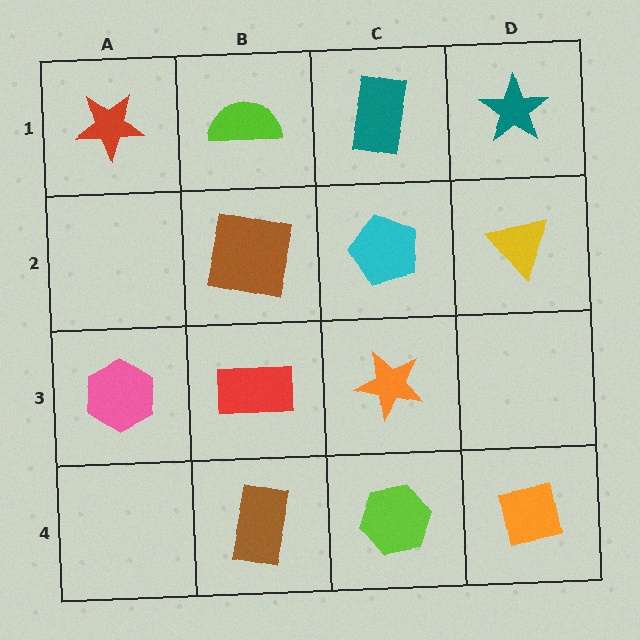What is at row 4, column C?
A lime hexagon.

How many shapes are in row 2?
3 shapes.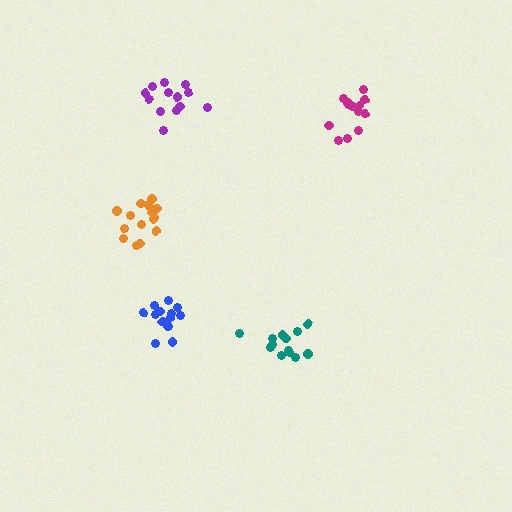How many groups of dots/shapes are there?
There are 5 groups.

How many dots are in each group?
Group 1: 16 dots, Group 2: 13 dots, Group 3: 14 dots, Group 4: 14 dots, Group 5: 13 dots (70 total).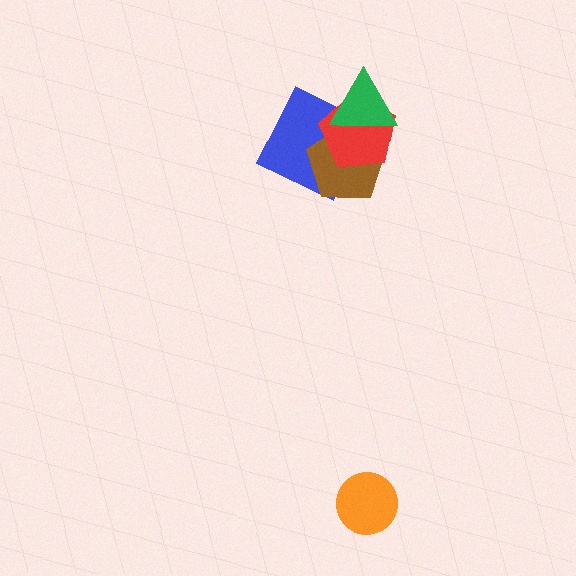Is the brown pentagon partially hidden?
Yes, it is partially covered by another shape.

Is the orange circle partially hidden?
No, no other shape covers it.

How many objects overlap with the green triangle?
3 objects overlap with the green triangle.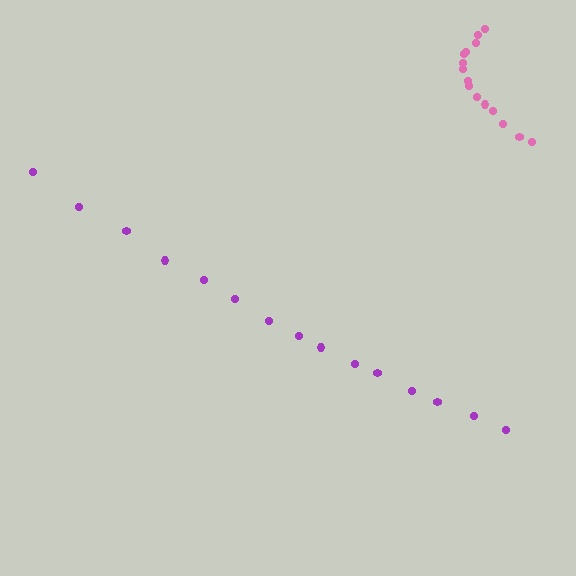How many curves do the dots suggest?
There are 2 distinct paths.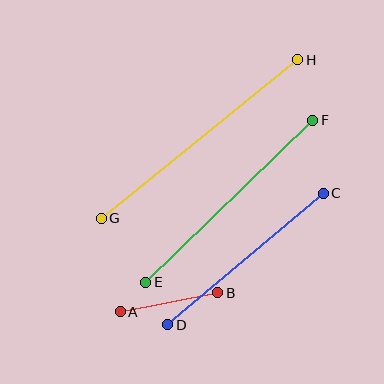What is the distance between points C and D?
The distance is approximately 204 pixels.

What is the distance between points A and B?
The distance is approximately 99 pixels.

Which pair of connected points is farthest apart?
Points G and H are farthest apart.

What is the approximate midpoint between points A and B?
The midpoint is at approximately (169, 302) pixels.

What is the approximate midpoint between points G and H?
The midpoint is at approximately (199, 139) pixels.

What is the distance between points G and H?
The distance is approximately 252 pixels.